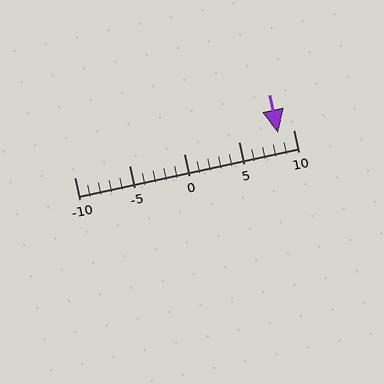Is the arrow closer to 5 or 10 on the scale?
The arrow is closer to 10.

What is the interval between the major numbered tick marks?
The major tick marks are spaced 5 units apart.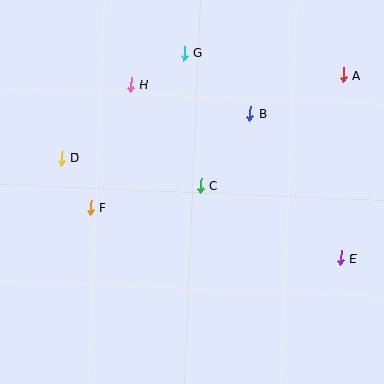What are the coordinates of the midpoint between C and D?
The midpoint between C and D is at (131, 172).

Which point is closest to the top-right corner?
Point A is closest to the top-right corner.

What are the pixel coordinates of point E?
Point E is at (340, 258).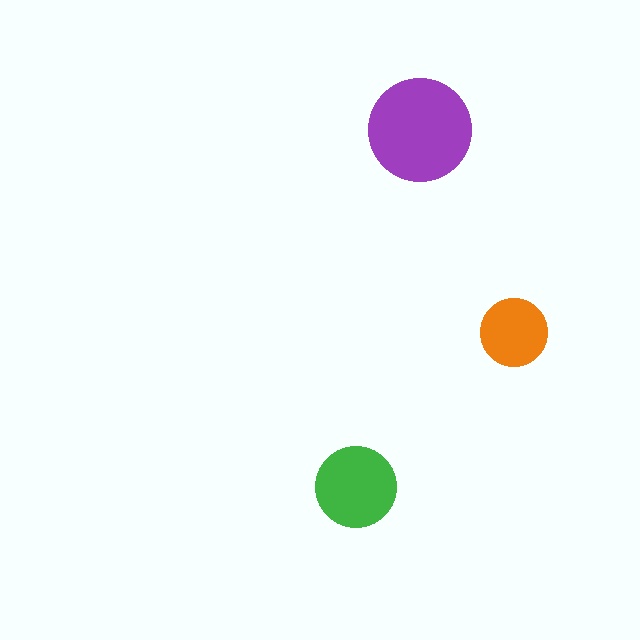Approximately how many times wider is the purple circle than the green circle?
About 1.5 times wider.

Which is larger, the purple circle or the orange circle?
The purple one.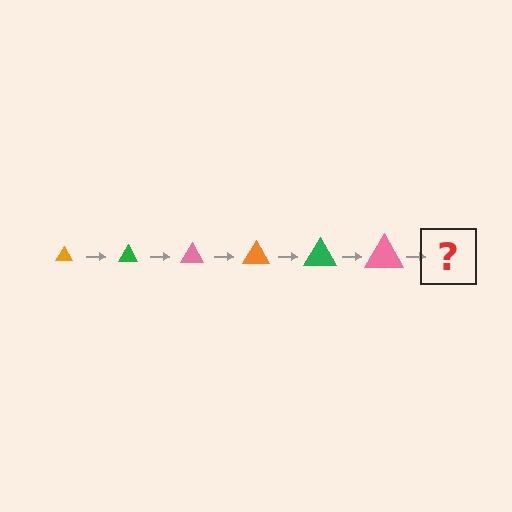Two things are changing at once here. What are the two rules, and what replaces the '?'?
The two rules are that the triangle grows larger each step and the color cycles through orange, green, and pink. The '?' should be an orange triangle, larger than the previous one.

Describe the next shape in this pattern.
It should be an orange triangle, larger than the previous one.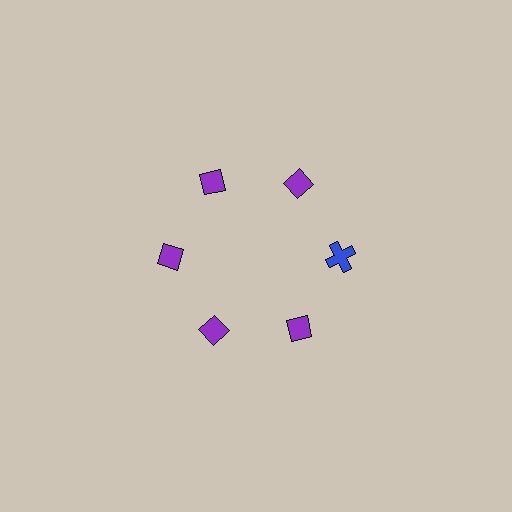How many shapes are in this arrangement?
There are 6 shapes arranged in a ring pattern.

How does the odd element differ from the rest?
It differs in both color (blue instead of purple) and shape (cross instead of diamond).